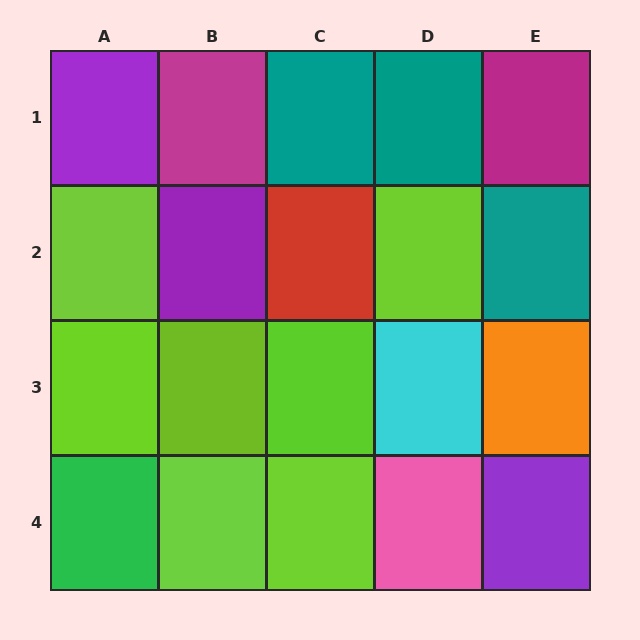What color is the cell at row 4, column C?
Lime.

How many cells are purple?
3 cells are purple.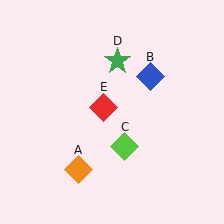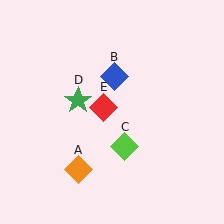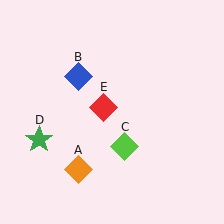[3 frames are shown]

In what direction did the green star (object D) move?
The green star (object D) moved down and to the left.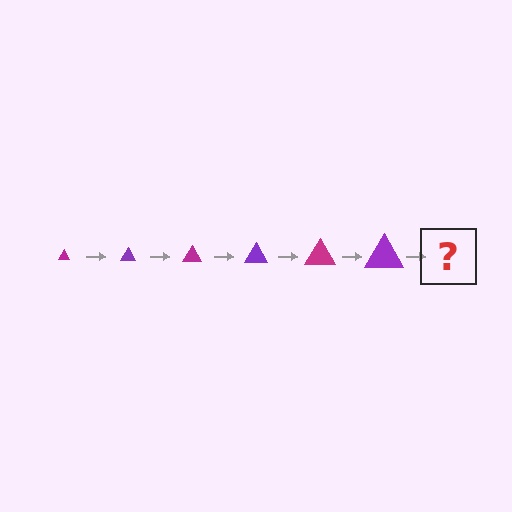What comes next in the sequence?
The next element should be a magenta triangle, larger than the previous one.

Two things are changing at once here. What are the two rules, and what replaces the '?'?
The two rules are that the triangle grows larger each step and the color cycles through magenta and purple. The '?' should be a magenta triangle, larger than the previous one.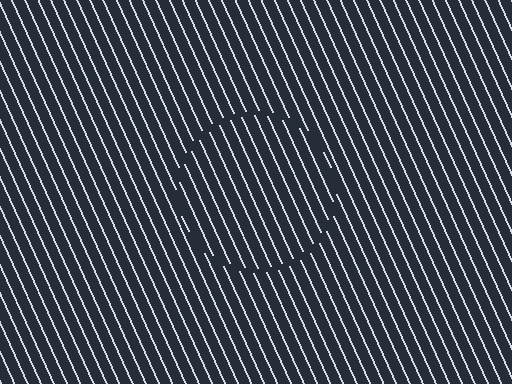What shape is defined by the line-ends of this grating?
An illusory circle. The interior of the shape contains the same grating, shifted by half a period — the contour is defined by the phase discontinuity where line-ends from the inner and outer gratings abut.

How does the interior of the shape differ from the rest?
The interior of the shape contains the same grating, shifted by half a period — the contour is defined by the phase discontinuity where line-ends from the inner and outer gratings abut.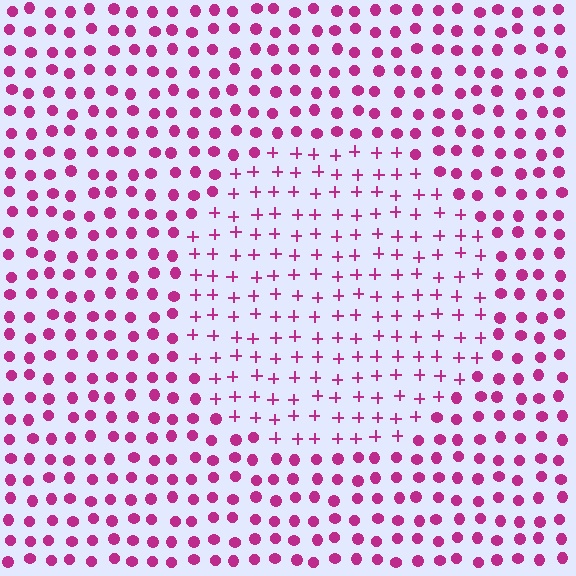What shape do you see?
I see a circle.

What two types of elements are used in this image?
The image uses plus signs inside the circle region and circles outside it.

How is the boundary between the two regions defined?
The boundary is defined by a change in element shape: plus signs inside vs. circles outside. All elements share the same color and spacing.